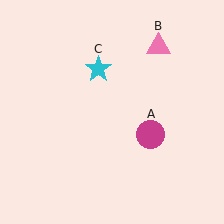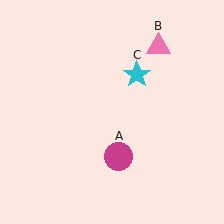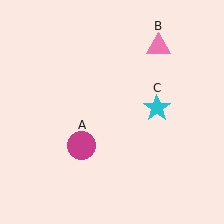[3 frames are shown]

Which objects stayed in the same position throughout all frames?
Pink triangle (object B) remained stationary.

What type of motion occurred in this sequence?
The magenta circle (object A), cyan star (object C) rotated clockwise around the center of the scene.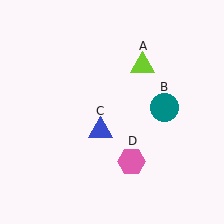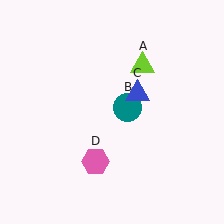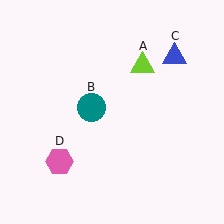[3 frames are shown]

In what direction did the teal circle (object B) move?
The teal circle (object B) moved left.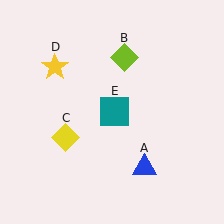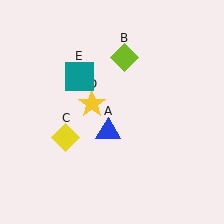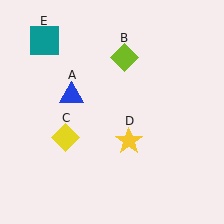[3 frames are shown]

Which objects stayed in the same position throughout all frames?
Lime diamond (object B) and yellow diamond (object C) remained stationary.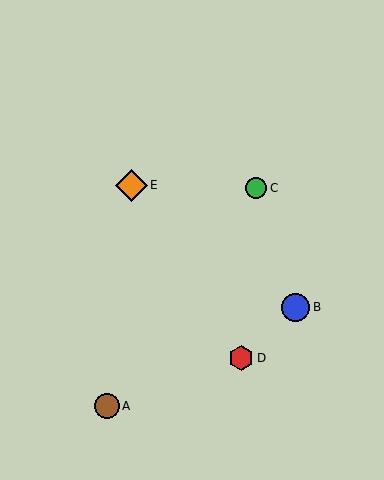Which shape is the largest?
The orange diamond (labeled E) is the largest.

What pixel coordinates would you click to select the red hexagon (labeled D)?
Click at (241, 358) to select the red hexagon D.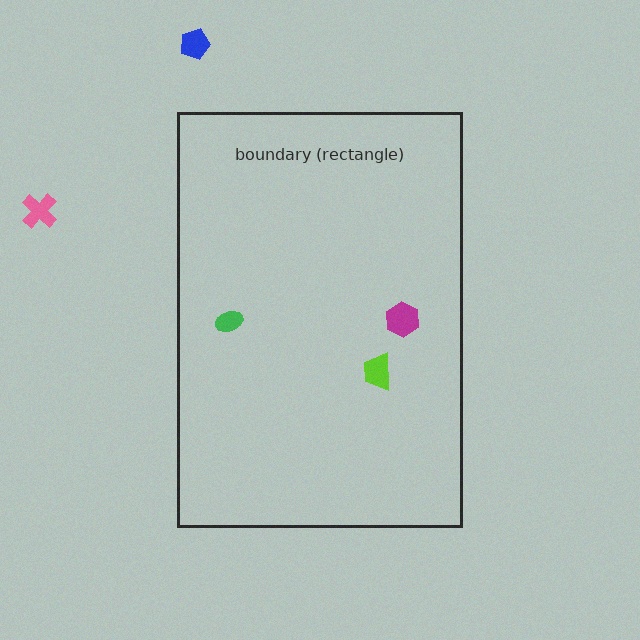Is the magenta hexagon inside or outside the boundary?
Inside.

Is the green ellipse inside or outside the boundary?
Inside.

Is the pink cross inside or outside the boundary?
Outside.